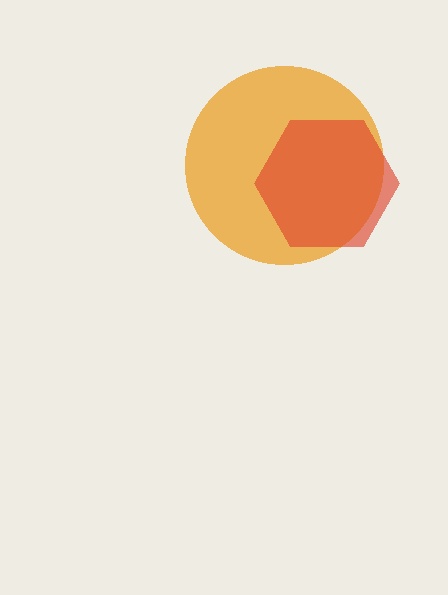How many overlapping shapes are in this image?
There are 2 overlapping shapes in the image.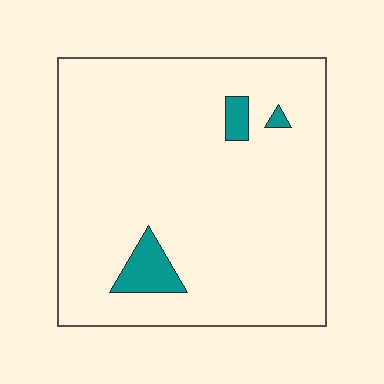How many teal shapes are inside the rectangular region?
3.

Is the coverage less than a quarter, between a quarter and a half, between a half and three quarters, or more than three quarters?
Less than a quarter.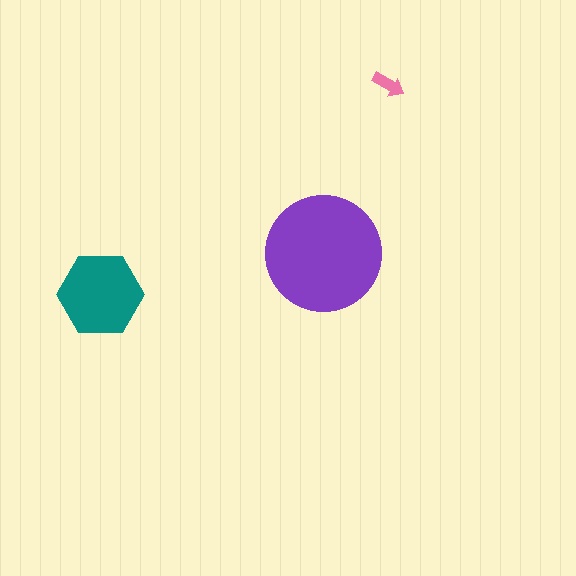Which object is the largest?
The purple circle.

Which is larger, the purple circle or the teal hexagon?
The purple circle.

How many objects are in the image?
There are 3 objects in the image.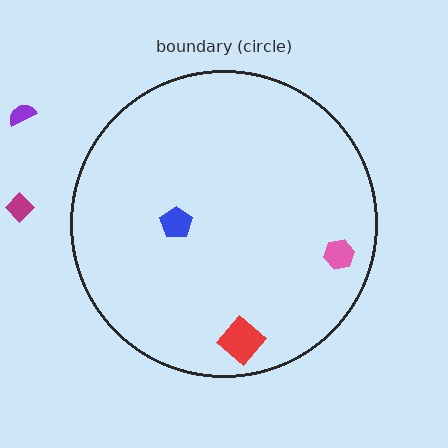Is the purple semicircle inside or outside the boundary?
Outside.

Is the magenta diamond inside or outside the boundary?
Outside.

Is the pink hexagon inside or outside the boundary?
Inside.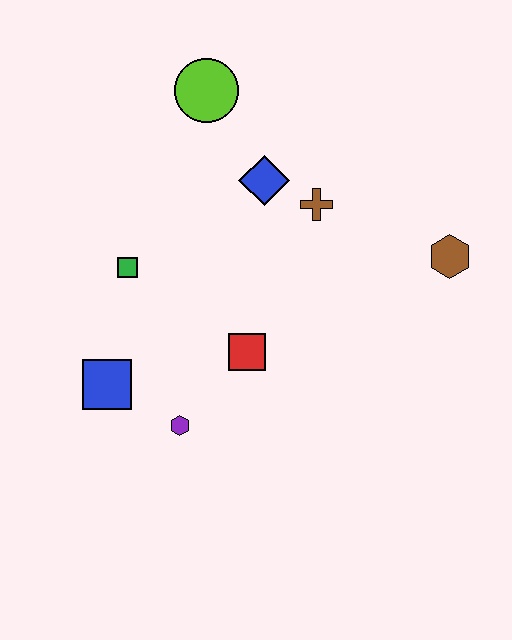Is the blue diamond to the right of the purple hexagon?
Yes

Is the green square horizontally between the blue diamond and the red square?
No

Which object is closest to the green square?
The blue square is closest to the green square.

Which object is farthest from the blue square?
The brown hexagon is farthest from the blue square.